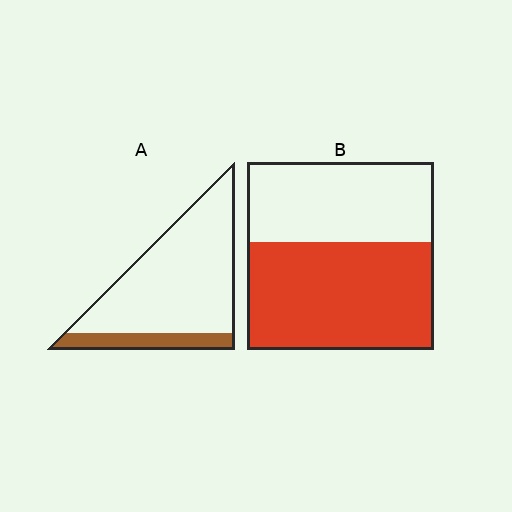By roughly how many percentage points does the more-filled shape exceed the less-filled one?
By roughly 40 percentage points (B over A).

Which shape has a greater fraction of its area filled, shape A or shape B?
Shape B.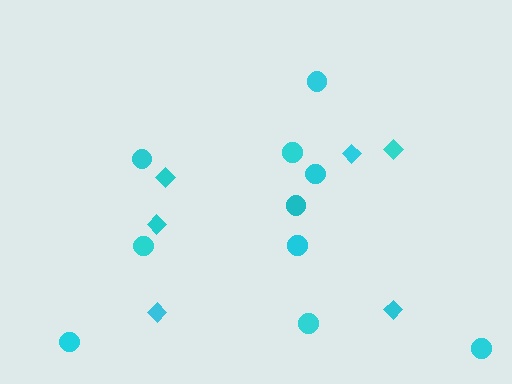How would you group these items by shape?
There are 2 groups: one group of circles (10) and one group of diamonds (6).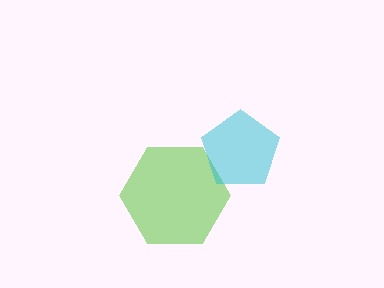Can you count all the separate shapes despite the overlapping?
Yes, there are 2 separate shapes.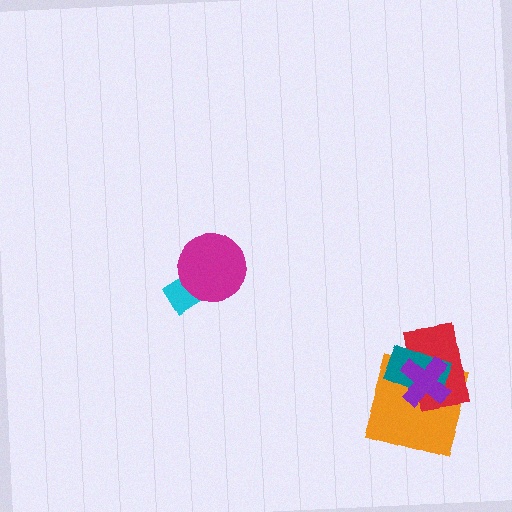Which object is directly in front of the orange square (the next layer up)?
The red rectangle is directly in front of the orange square.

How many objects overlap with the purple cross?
3 objects overlap with the purple cross.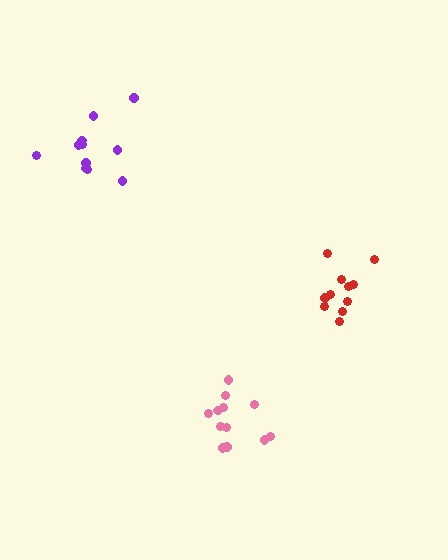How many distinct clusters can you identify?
There are 3 distinct clusters.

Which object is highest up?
The purple cluster is topmost.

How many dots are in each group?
Group 1: 11 dots, Group 2: 11 dots, Group 3: 12 dots (34 total).